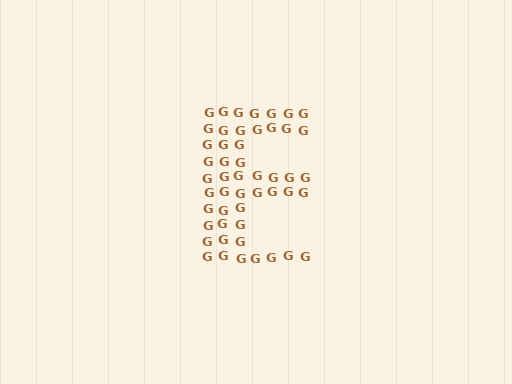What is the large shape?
The large shape is the letter E.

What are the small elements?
The small elements are letter G's.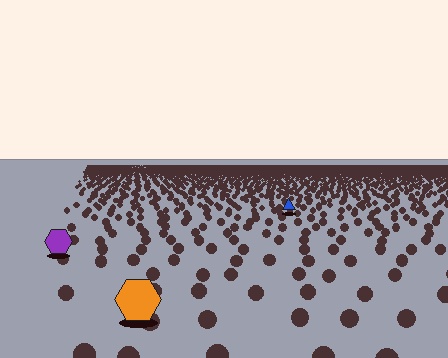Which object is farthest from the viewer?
The blue triangle is farthest from the viewer. It appears smaller and the ground texture around it is denser.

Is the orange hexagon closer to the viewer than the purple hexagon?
Yes. The orange hexagon is closer — you can tell from the texture gradient: the ground texture is coarser near it.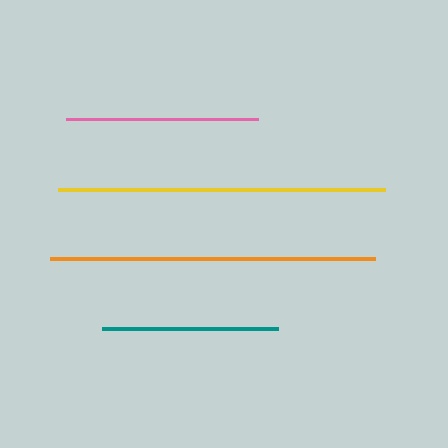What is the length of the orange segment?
The orange segment is approximately 325 pixels long.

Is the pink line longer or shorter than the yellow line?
The yellow line is longer than the pink line.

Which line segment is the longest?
The yellow line is the longest at approximately 327 pixels.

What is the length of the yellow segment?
The yellow segment is approximately 327 pixels long.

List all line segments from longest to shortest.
From longest to shortest: yellow, orange, pink, teal.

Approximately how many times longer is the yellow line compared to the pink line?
The yellow line is approximately 1.7 times the length of the pink line.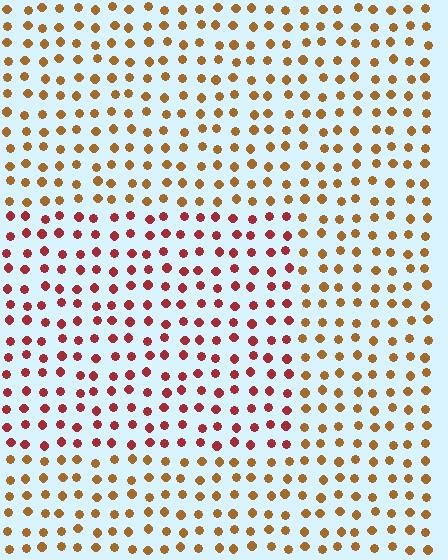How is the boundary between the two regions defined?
The boundary is defined purely by a slight shift in hue (about 38 degrees). Spacing, size, and orientation are identical on both sides.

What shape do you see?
I see a rectangle.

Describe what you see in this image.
The image is filled with small brown elements in a uniform arrangement. A rectangle-shaped region is visible where the elements are tinted to a slightly different hue, forming a subtle color boundary.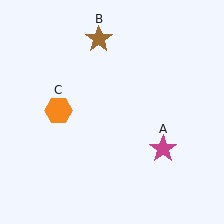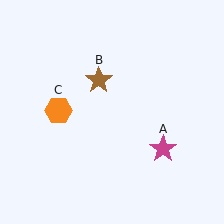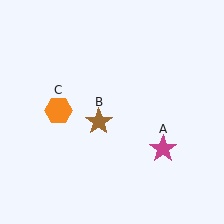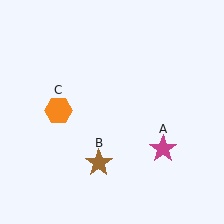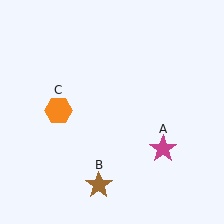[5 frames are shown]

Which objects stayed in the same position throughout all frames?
Magenta star (object A) and orange hexagon (object C) remained stationary.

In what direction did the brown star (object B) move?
The brown star (object B) moved down.